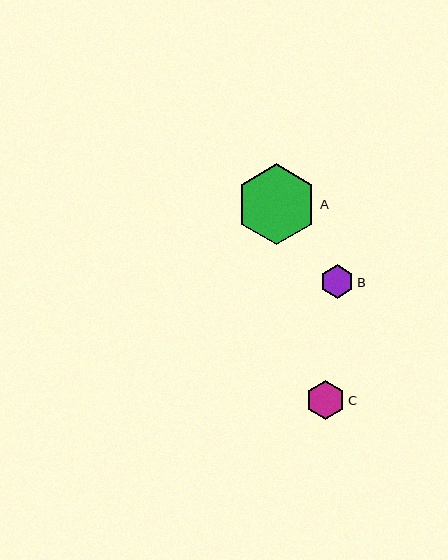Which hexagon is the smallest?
Hexagon B is the smallest with a size of approximately 34 pixels.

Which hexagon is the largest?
Hexagon A is the largest with a size of approximately 81 pixels.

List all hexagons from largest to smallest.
From largest to smallest: A, C, B.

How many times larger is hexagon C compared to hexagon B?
Hexagon C is approximately 1.2 times the size of hexagon B.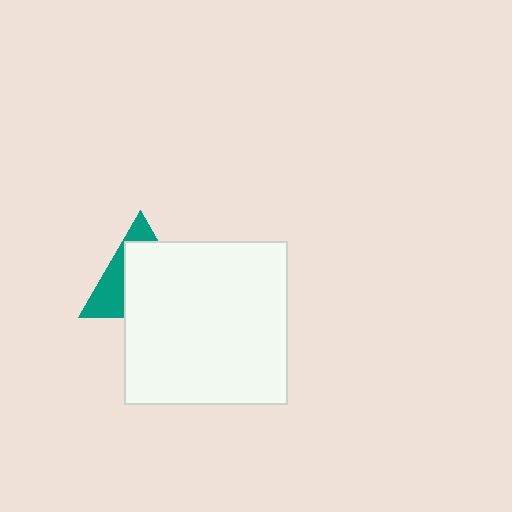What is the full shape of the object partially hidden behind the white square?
The partially hidden object is a teal triangle.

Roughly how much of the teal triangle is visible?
A small part of it is visible (roughly 35%).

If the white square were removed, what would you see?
You would see the complete teal triangle.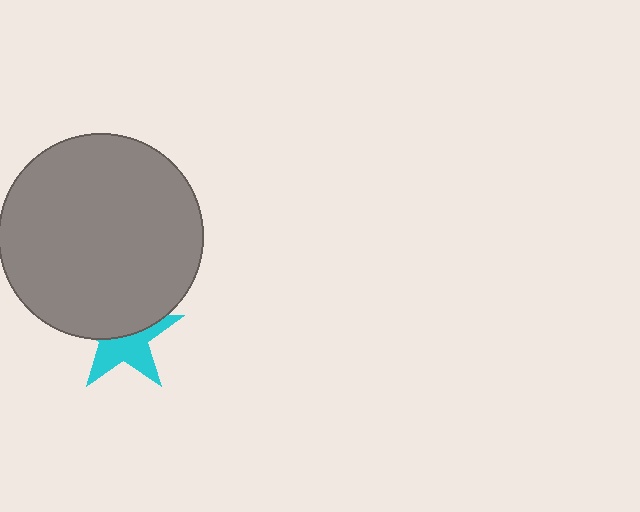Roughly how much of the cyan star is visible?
About half of it is visible (roughly 51%).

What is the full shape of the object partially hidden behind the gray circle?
The partially hidden object is a cyan star.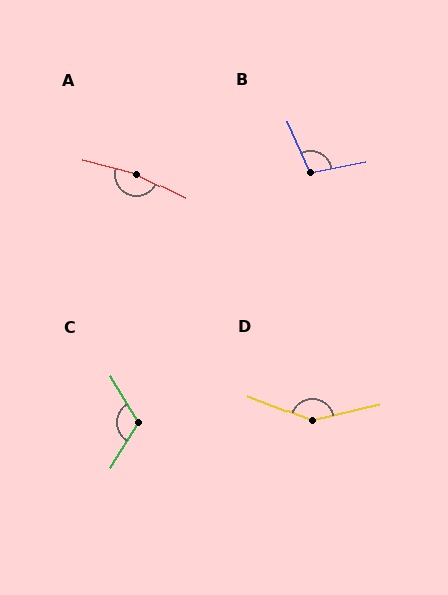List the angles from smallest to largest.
B (102°), C (118°), D (146°), A (169°).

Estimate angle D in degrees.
Approximately 146 degrees.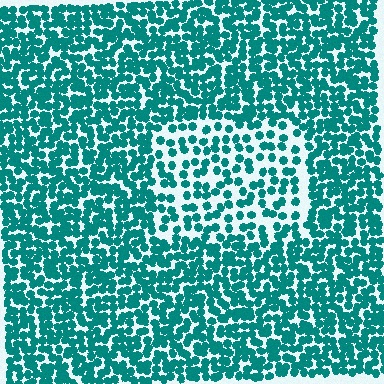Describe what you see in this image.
The image contains small teal elements arranged at two different densities. A rectangle-shaped region is visible where the elements are less densely packed than the surrounding area.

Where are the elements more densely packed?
The elements are more densely packed outside the rectangle boundary.